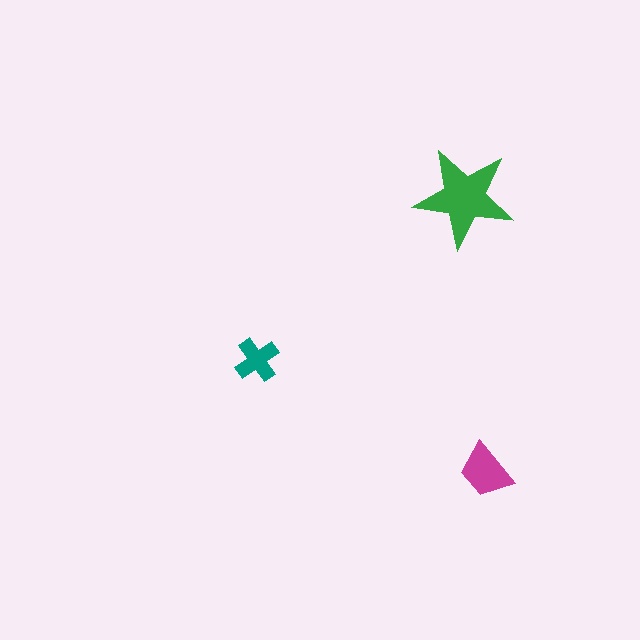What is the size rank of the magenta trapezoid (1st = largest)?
2nd.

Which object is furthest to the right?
The magenta trapezoid is rightmost.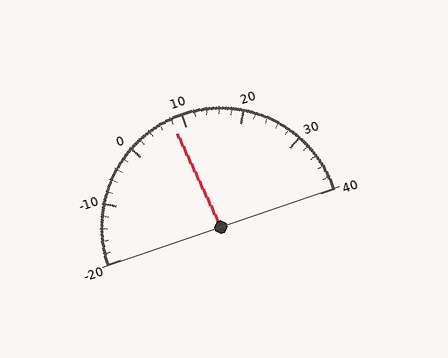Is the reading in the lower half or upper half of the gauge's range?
The reading is in the lower half of the range (-20 to 40).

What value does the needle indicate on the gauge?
The needle indicates approximately 8.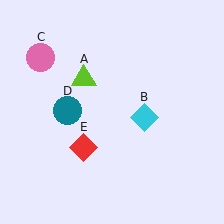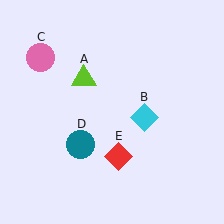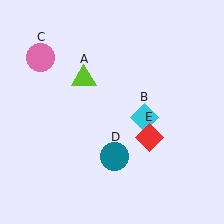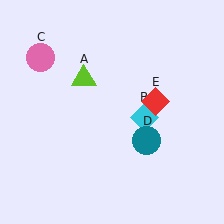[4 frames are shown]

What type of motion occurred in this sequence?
The teal circle (object D), red diamond (object E) rotated counterclockwise around the center of the scene.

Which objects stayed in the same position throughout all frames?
Lime triangle (object A) and cyan diamond (object B) and pink circle (object C) remained stationary.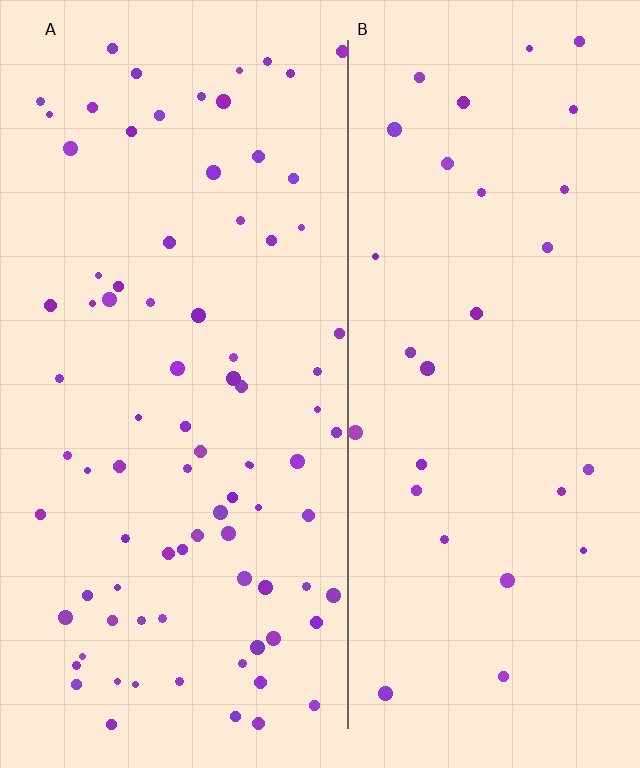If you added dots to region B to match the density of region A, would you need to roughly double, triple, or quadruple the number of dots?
Approximately triple.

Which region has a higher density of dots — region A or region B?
A (the left).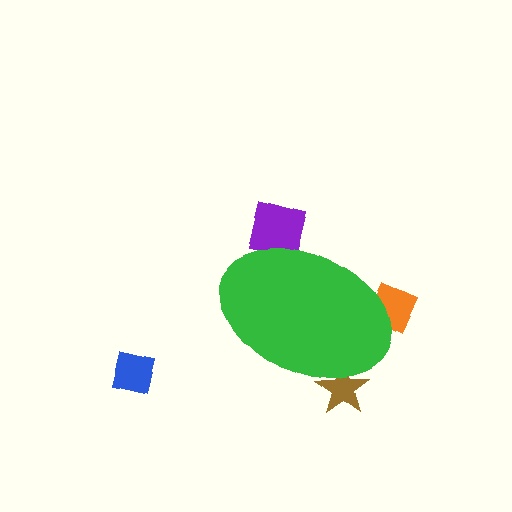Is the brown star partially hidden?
Yes, the brown star is partially hidden behind the green ellipse.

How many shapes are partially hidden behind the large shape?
3 shapes are partially hidden.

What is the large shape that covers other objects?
A green ellipse.